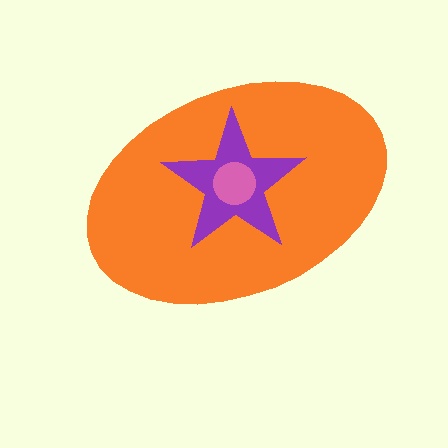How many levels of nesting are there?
3.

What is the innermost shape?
The pink circle.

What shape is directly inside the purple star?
The pink circle.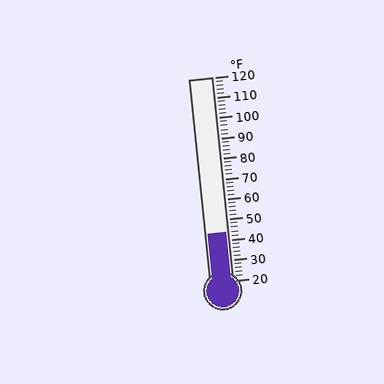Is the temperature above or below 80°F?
The temperature is below 80°F.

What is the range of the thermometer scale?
The thermometer scale ranges from 20°F to 120°F.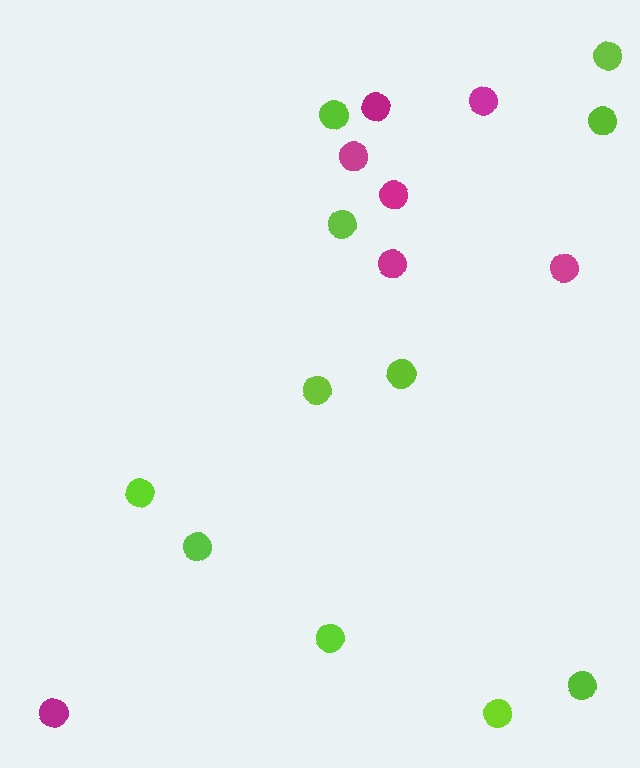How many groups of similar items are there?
There are 2 groups: one group of lime circles (11) and one group of magenta circles (7).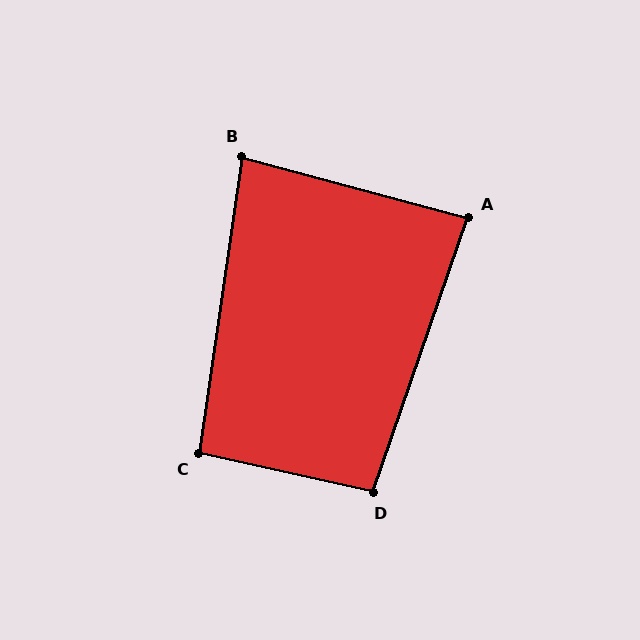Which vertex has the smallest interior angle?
B, at approximately 84 degrees.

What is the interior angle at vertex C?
Approximately 94 degrees (approximately right).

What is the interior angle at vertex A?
Approximately 86 degrees (approximately right).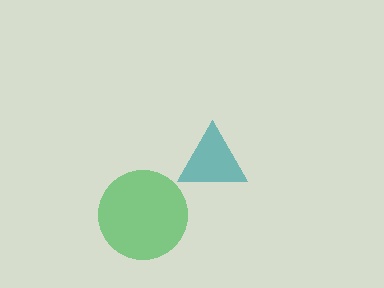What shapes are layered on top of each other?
The layered shapes are: a green circle, a teal triangle.